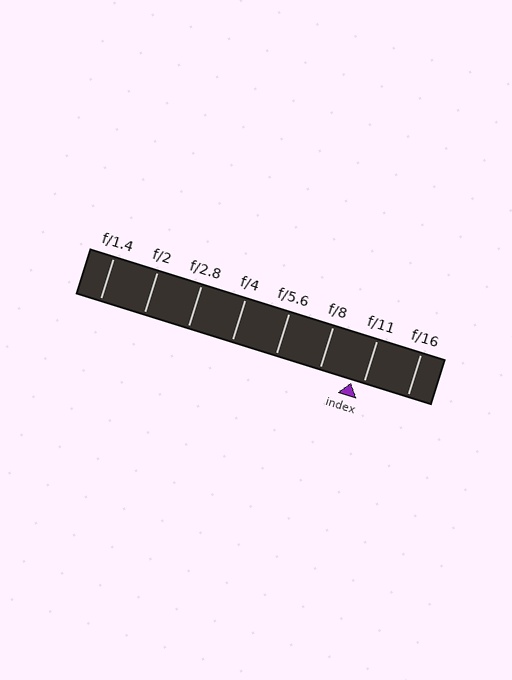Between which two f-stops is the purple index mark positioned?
The index mark is between f/8 and f/11.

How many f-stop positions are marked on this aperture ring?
There are 8 f-stop positions marked.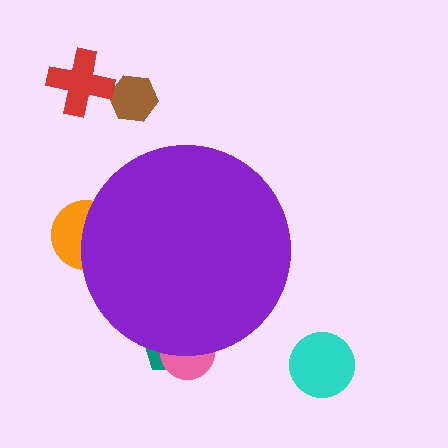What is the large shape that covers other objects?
A purple circle.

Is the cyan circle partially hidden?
No, the cyan circle is fully visible.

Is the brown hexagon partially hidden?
No, the brown hexagon is fully visible.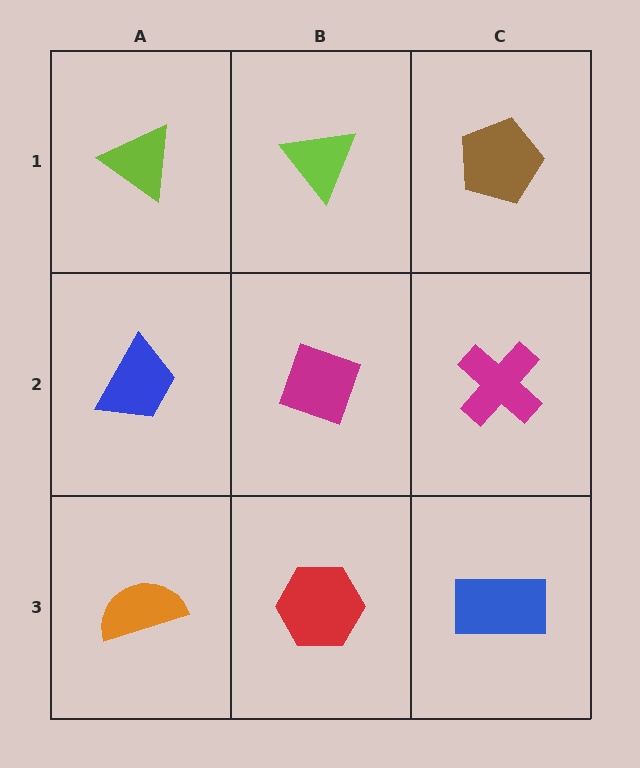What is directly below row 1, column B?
A magenta diamond.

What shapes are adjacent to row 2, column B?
A lime triangle (row 1, column B), a red hexagon (row 3, column B), a blue trapezoid (row 2, column A), a magenta cross (row 2, column C).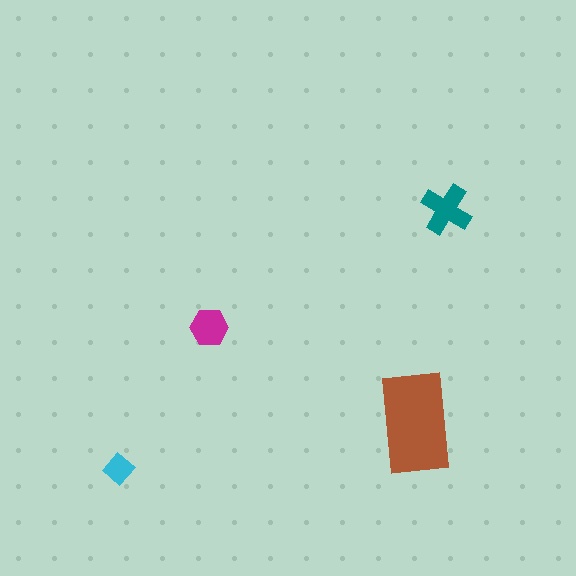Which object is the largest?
The brown rectangle.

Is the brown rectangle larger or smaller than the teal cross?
Larger.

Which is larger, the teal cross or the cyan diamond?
The teal cross.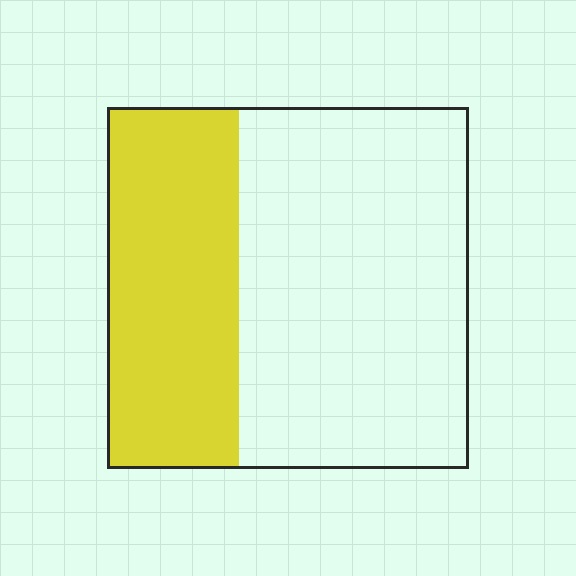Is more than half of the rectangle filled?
No.